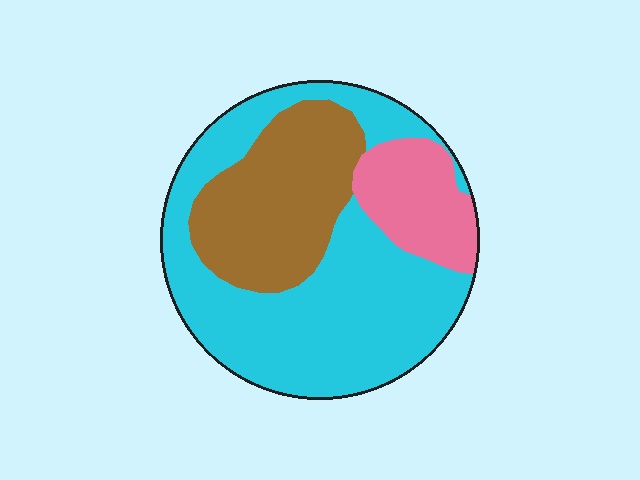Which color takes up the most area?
Cyan, at roughly 55%.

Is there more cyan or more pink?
Cyan.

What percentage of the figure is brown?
Brown takes up about one quarter (1/4) of the figure.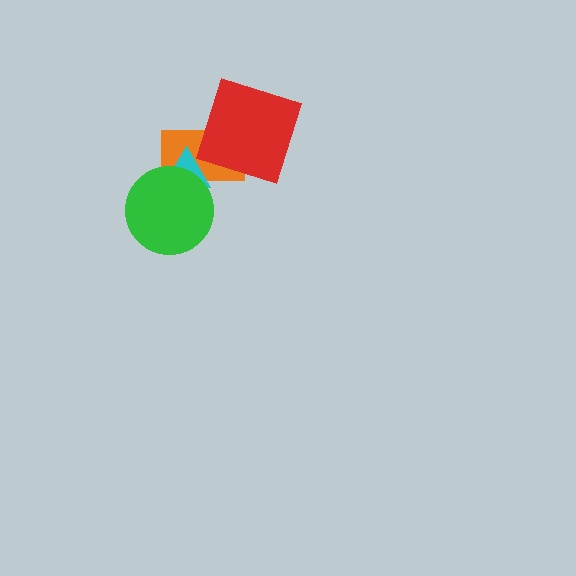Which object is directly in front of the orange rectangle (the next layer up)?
The cyan triangle is directly in front of the orange rectangle.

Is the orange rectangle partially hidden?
Yes, it is partially covered by another shape.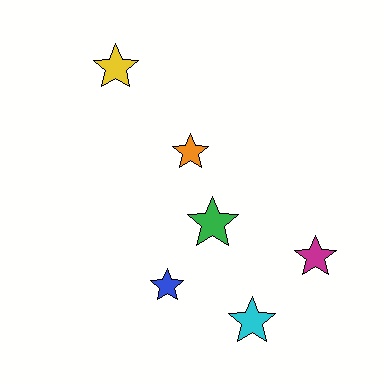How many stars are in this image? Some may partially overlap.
There are 6 stars.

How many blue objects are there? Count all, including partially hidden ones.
There is 1 blue object.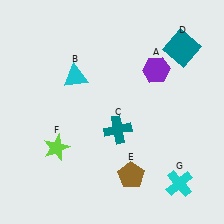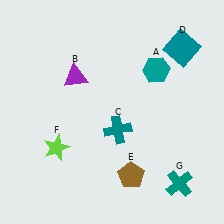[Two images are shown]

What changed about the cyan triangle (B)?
In Image 1, B is cyan. In Image 2, it changed to purple.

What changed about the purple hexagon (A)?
In Image 1, A is purple. In Image 2, it changed to teal.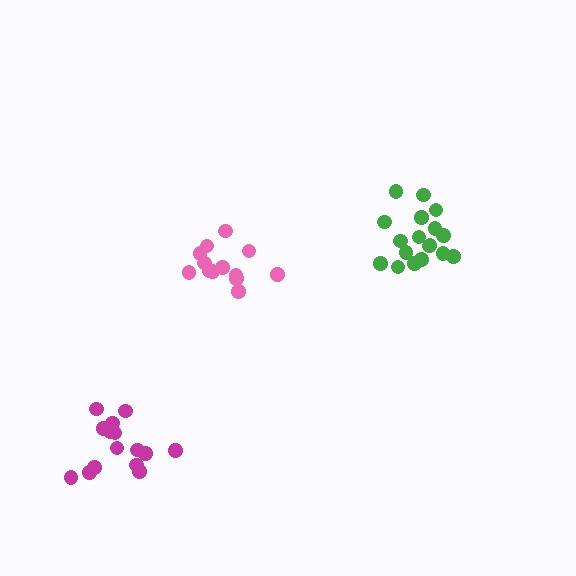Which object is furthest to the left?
The magenta cluster is leftmost.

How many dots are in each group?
Group 1: 18 dots, Group 2: 13 dots, Group 3: 15 dots (46 total).